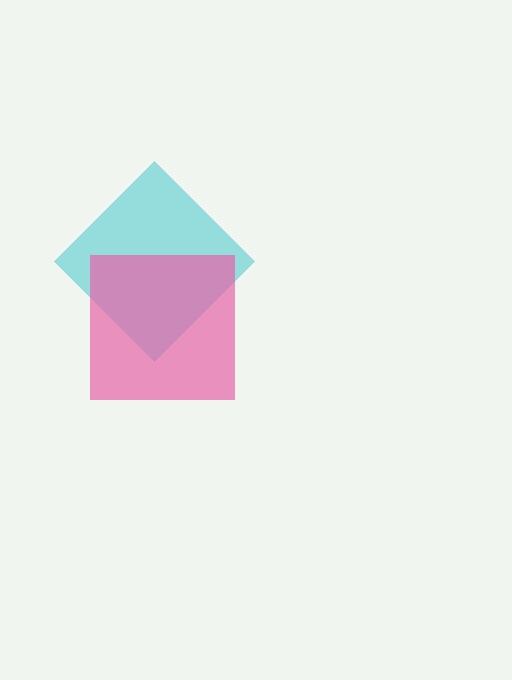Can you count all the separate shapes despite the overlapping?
Yes, there are 2 separate shapes.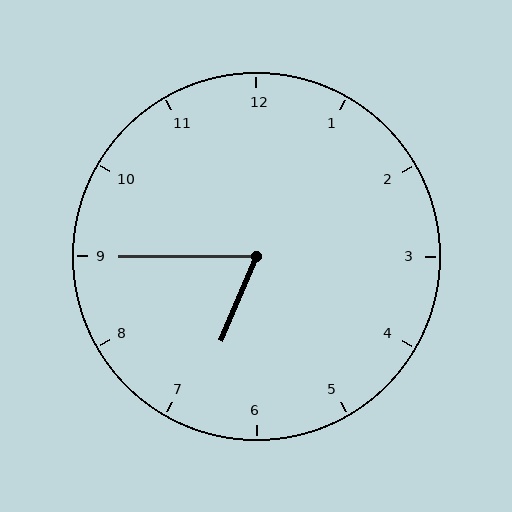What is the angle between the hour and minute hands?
Approximately 68 degrees.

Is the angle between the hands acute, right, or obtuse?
It is acute.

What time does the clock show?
6:45.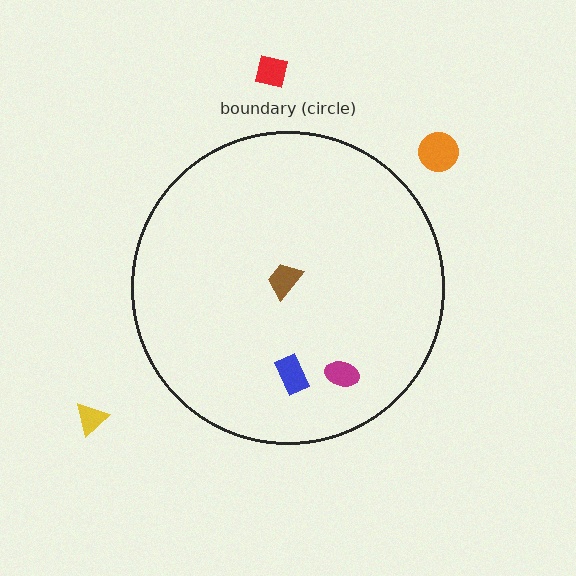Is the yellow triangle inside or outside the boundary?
Outside.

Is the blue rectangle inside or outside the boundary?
Inside.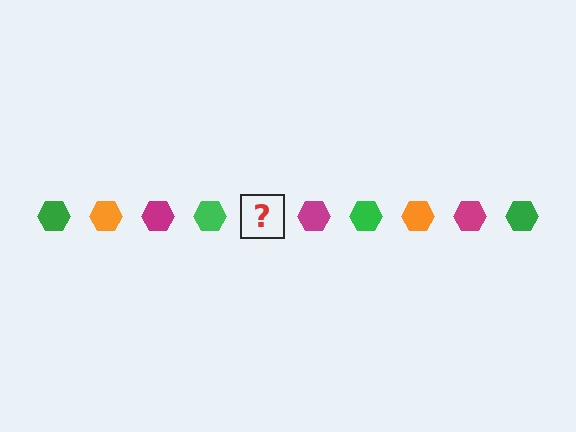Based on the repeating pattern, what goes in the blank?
The blank should be an orange hexagon.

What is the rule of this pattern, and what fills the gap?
The rule is that the pattern cycles through green, orange, magenta hexagons. The gap should be filled with an orange hexagon.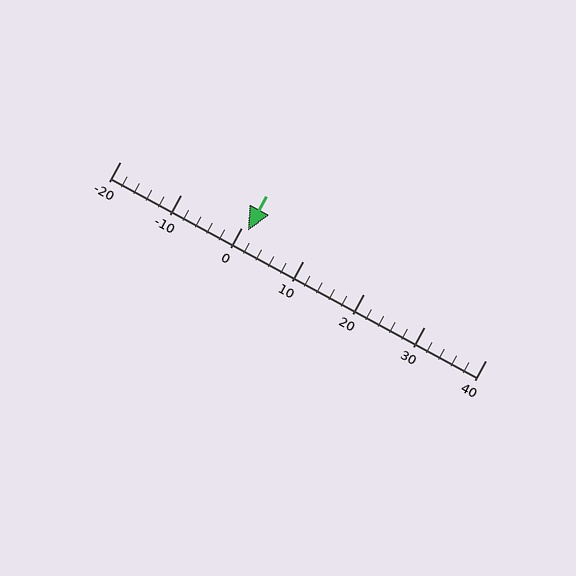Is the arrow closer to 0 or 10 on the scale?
The arrow is closer to 0.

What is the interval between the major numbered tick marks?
The major tick marks are spaced 10 units apart.